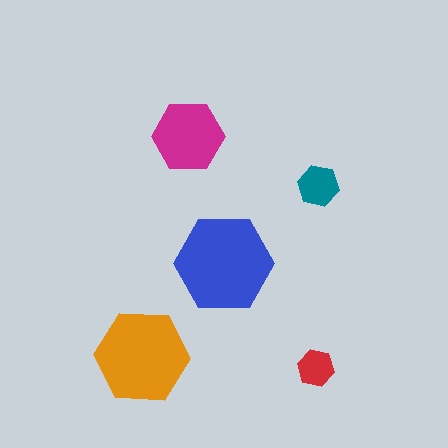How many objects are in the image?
There are 5 objects in the image.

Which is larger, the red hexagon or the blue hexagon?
The blue one.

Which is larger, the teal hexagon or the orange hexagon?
The orange one.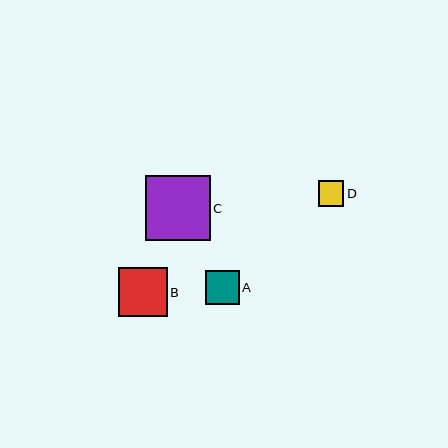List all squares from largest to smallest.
From largest to smallest: C, B, A, D.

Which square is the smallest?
Square D is the smallest with a size of approximately 26 pixels.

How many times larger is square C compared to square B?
Square C is approximately 1.3 times the size of square B.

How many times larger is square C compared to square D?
Square C is approximately 2.5 times the size of square D.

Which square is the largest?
Square C is the largest with a size of approximately 65 pixels.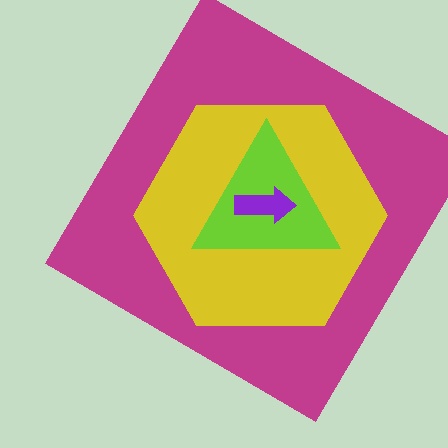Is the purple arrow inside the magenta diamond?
Yes.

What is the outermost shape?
The magenta diamond.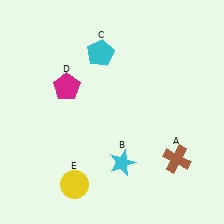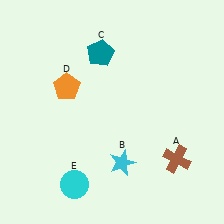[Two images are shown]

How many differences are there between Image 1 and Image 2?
There are 3 differences between the two images.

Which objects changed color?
C changed from cyan to teal. D changed from magenta to orange. E changed from yellow to cyan.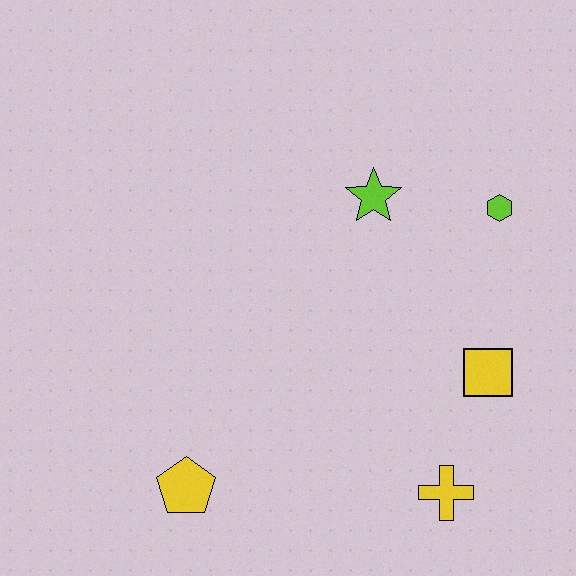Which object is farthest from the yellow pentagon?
The lime hexagon is farthest from the yellow pentagon.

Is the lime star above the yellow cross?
Yes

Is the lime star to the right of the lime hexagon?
No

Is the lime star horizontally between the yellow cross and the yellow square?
No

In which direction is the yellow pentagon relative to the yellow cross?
The yellow pentagon is to the left of the yellow cross.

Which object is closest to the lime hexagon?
The lime star is closest to the lime hexagon.